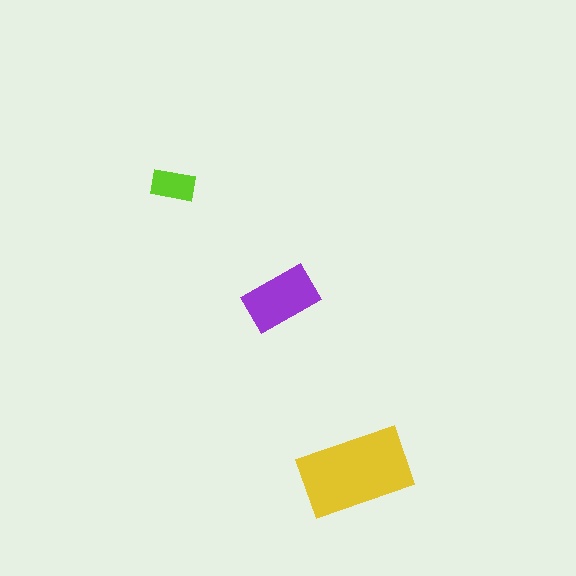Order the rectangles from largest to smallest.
the yellow one, the purple one, the lime one.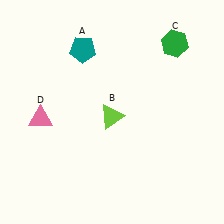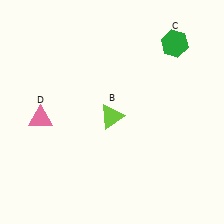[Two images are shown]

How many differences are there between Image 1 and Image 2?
There is 1 difference between the two images.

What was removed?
The teal pentagon (A) was removed in Image 2.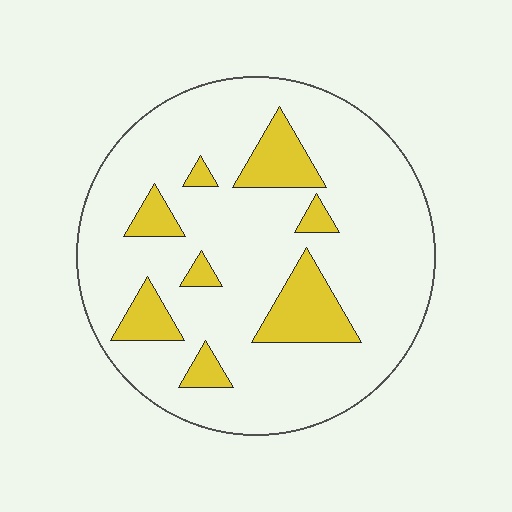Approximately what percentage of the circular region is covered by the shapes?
Approximately 15%.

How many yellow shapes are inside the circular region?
8.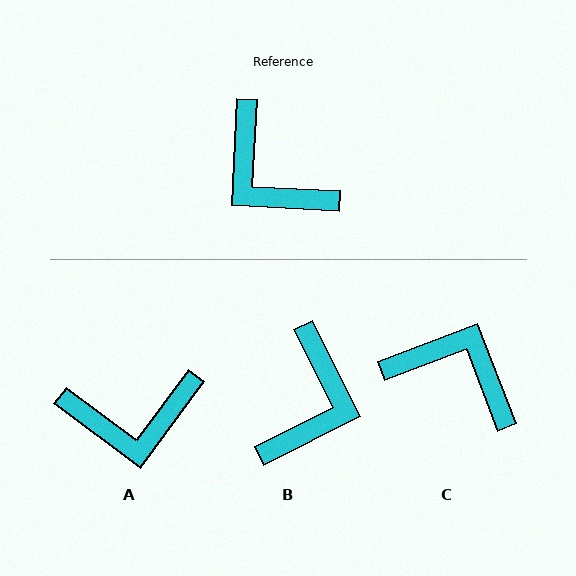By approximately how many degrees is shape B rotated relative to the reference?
Approximately 119 degrees counter-clockwise.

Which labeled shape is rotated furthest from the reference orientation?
C, about 156 degrees away.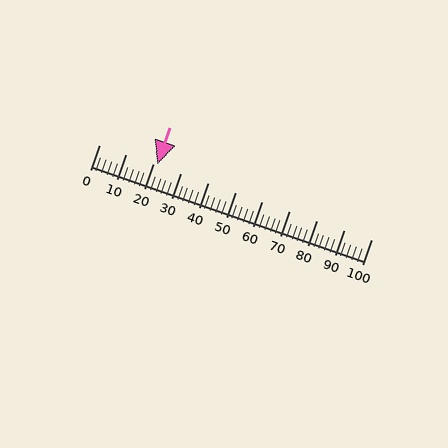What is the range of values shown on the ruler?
The ruler shows values from 0 to 100.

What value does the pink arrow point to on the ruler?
The pink arrow points to approximately 21.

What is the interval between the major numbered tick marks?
The major tick marks are spaced 10 units apart.